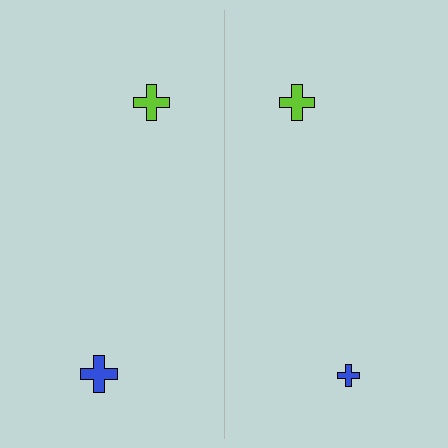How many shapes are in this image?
There are 4 shapes in this image.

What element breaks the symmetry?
The blue cross on the right side has a different size than its mirror counterpart.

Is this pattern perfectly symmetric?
No, the pattern is not perfectly symmetric. The blue cross on the right side has a different size than its mirror counterpart.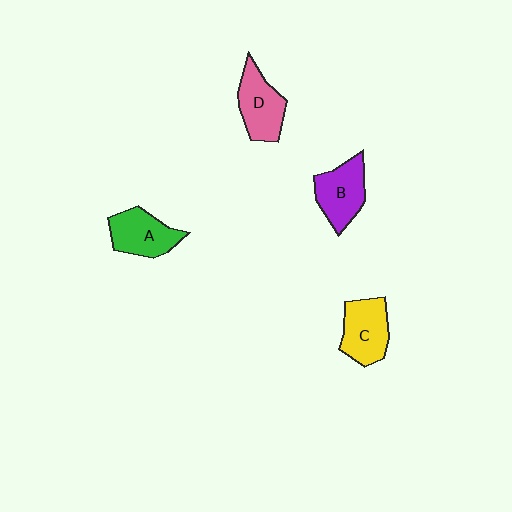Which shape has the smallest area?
Shape A (green).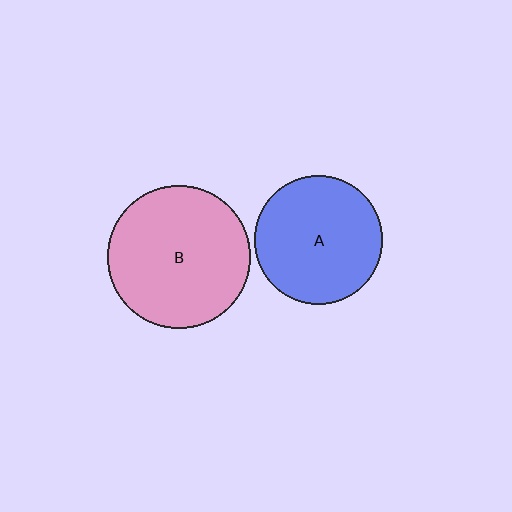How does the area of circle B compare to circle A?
Approximately 1.2 times.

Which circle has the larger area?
Circle B (pink).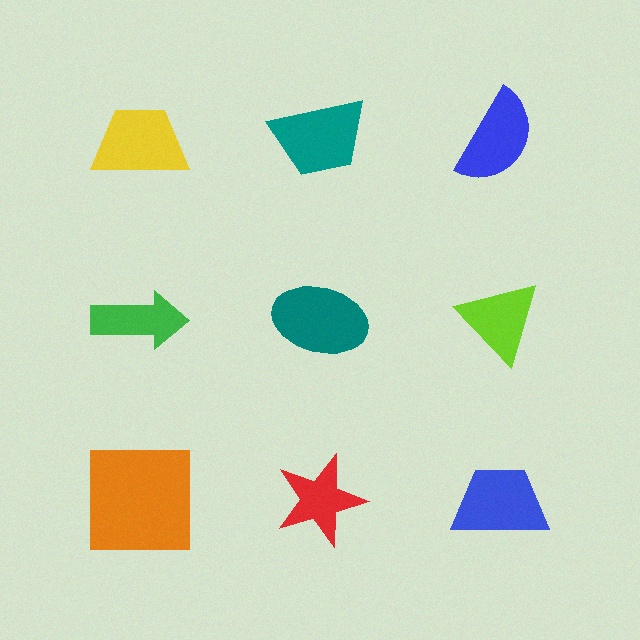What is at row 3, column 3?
A blue trapezoid.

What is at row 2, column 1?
A green arrow.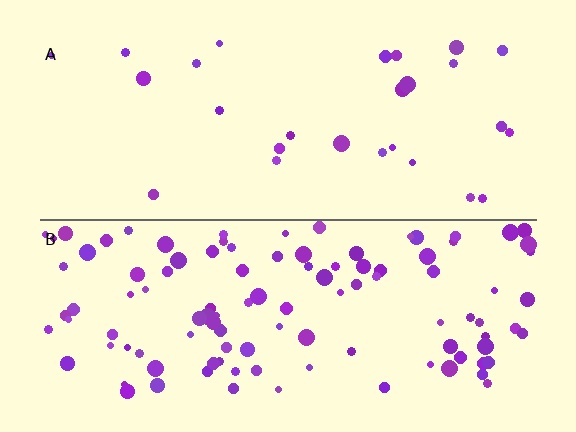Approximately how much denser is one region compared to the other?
Approximately 4.0× — region B over region A.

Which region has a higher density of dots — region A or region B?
B (the bottom).